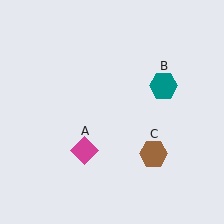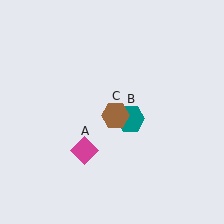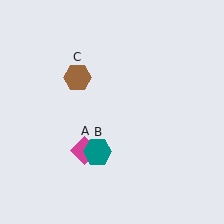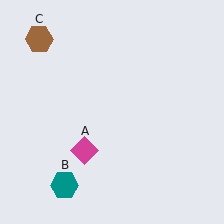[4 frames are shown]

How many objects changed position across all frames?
2 objects changed position: teal hexagon (object B), brown hexagon (object C).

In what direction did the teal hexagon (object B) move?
The teal hexagon (object B) moved down and to the left.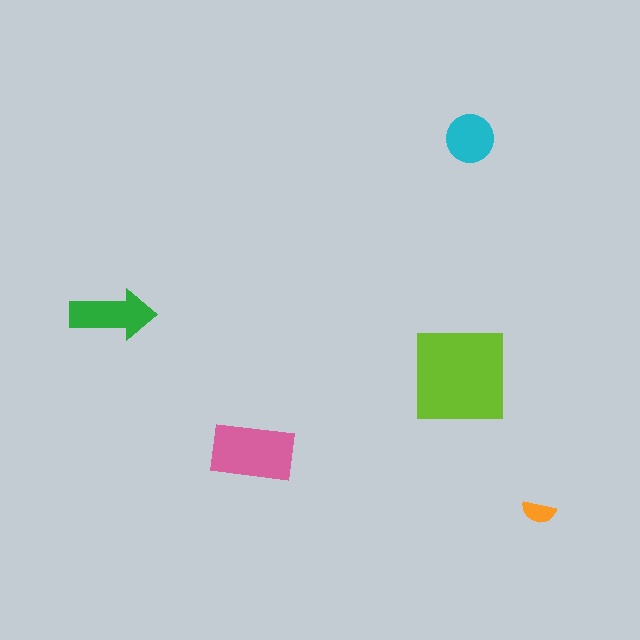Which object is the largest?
The lime square.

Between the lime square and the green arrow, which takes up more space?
The lime square.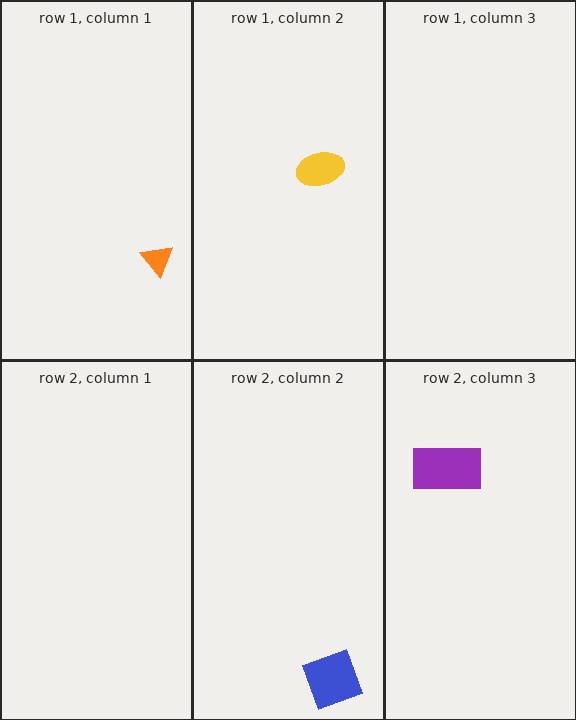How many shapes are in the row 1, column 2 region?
1.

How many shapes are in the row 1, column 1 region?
1.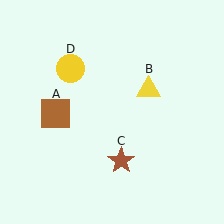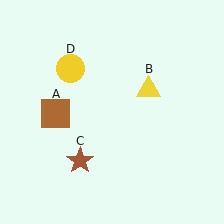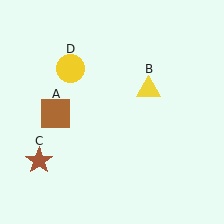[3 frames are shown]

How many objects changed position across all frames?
1 object changed position: brown star (object C).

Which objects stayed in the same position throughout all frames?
Brown square (object A) and yellow triangle (object B) and yellow circle (object D) remained stationary.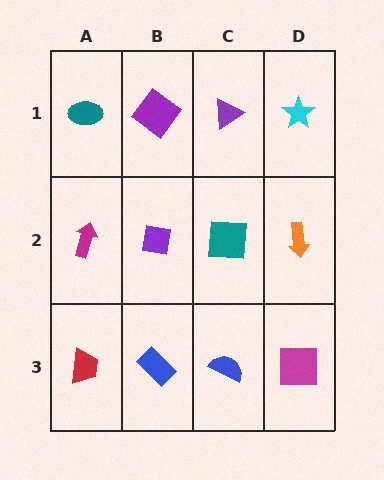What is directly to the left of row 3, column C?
A blue rectangle.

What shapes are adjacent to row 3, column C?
A teal square (row 2, column C), a blue rectangle (row 3, column B), a magenta square (row 3, column D).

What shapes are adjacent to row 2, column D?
A cyan star (row 1, column D), a magenta square (row 3, column D), a teal square (row 2, column C).